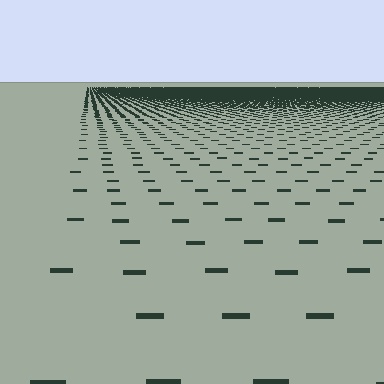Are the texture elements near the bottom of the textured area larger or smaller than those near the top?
Larger. Near the bottom, elements are closer to the viewer and appear at a bigger on-screen size.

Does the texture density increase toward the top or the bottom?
Density increases toward the top.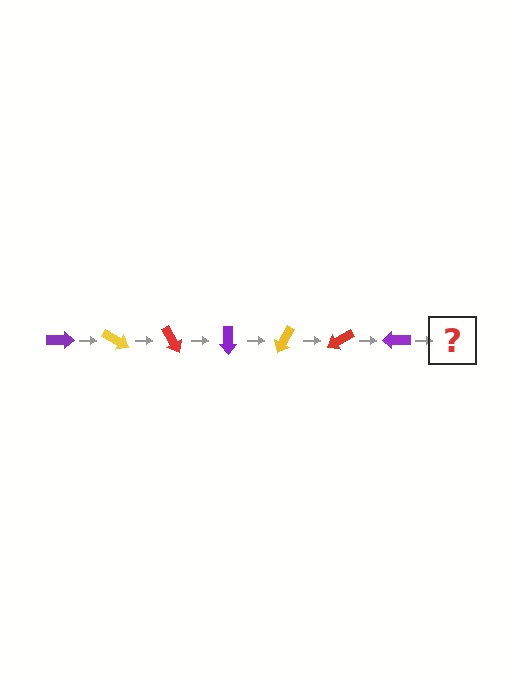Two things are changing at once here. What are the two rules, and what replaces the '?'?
The two rules are that it rotates 30 degrees each step and the color cycles through purple, yellow, and red. The '?' should be a yellow arrow, rotated 210 degrees from the start.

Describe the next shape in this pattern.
It should be a yellow arrow, rotated 210 degrees from the start.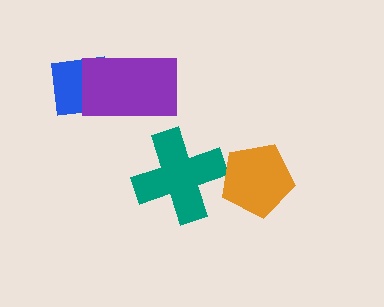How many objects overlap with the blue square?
1 object overlaps with the blue square.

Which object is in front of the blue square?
The purple rectangle is in front of the blue square.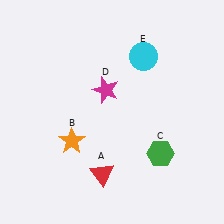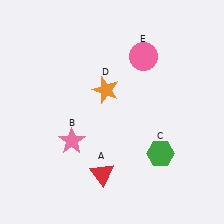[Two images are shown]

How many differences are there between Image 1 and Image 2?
There are 3 differences between the two images.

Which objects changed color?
B changed from orange to pink. D changed from magenta to orange. E changed from cyan to pink.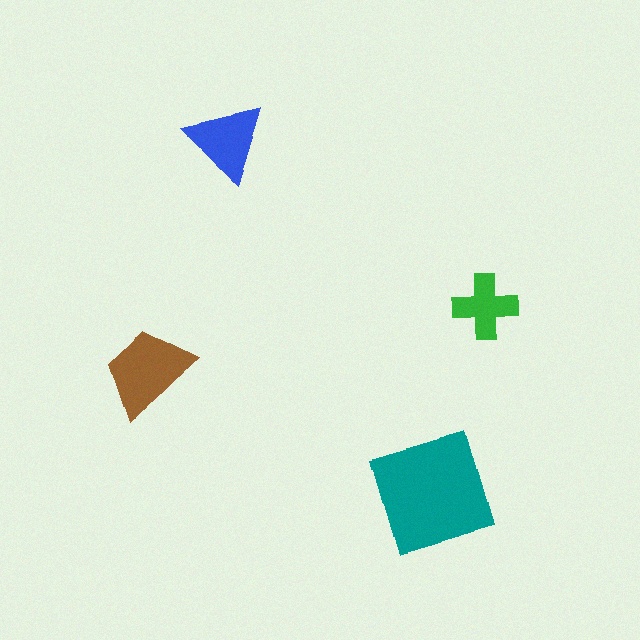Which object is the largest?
The teal square.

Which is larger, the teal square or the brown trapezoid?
The teal square.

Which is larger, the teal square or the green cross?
The teal square.